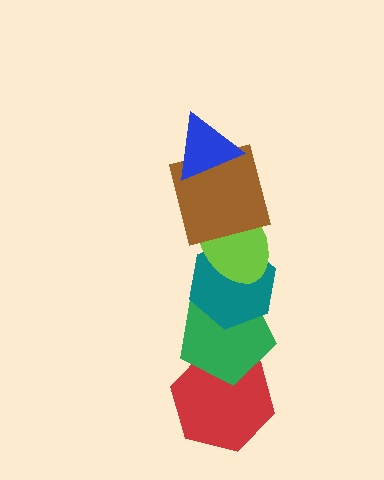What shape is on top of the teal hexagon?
The lime ellipse is on top of the teal hexagon.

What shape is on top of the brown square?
The blue triangle is on top of the brown square.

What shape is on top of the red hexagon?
The green pentagon is on top of the red hexagon.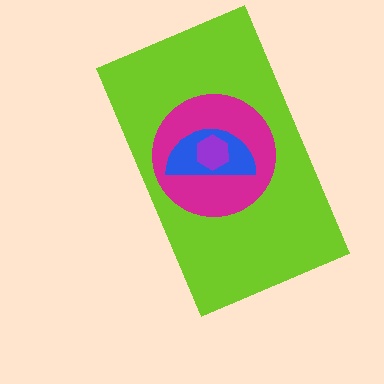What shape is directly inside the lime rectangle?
The magenta circle.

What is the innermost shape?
The purple hexagon.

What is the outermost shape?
The lime rectangle.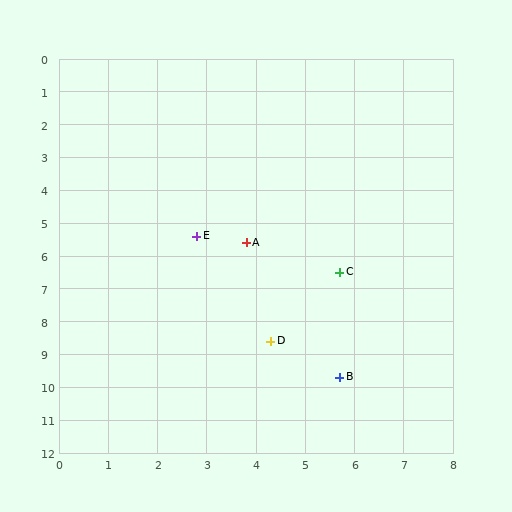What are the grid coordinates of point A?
Point A is at approximately (3.8, 5.6).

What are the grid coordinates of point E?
Point E is at approximately (2.8, 5.4).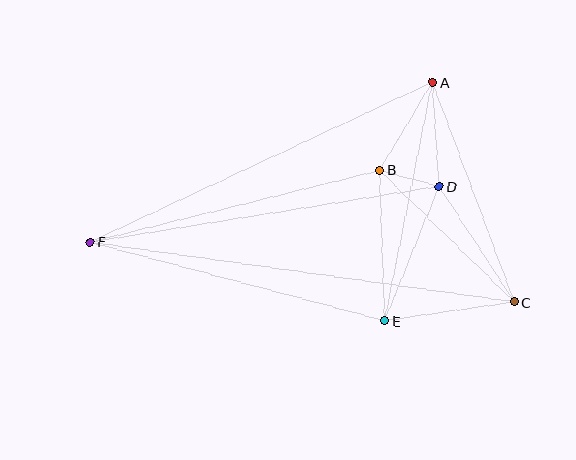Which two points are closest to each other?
Points B and D are closest to each other.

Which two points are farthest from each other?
Points C and F are farthest from each other.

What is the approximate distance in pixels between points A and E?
The distance between A and E is approximately 243 pixels.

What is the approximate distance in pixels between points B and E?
The distance between B and E is approximately 151 pixels.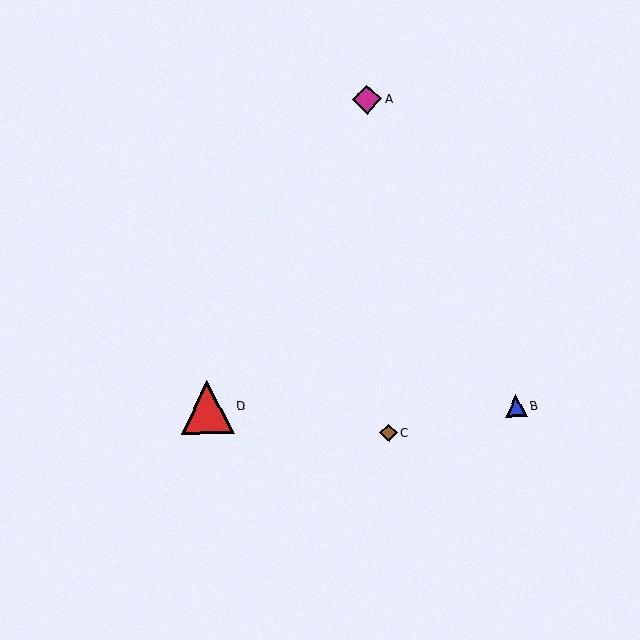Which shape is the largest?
The red triangle (labeled D) is the largest.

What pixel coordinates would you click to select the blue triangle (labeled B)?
Click at (516, 406) to select the blue triangle B.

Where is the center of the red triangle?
The center of the red triangle is at (207, 407).